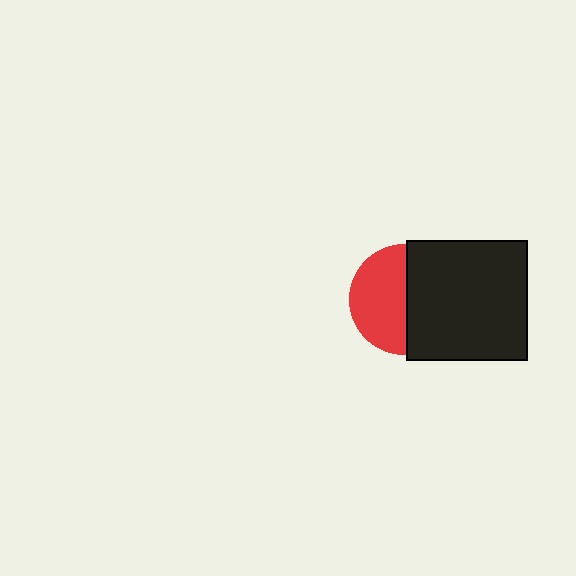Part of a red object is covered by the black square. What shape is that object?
It is a circle.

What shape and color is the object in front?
The object in front is a black square.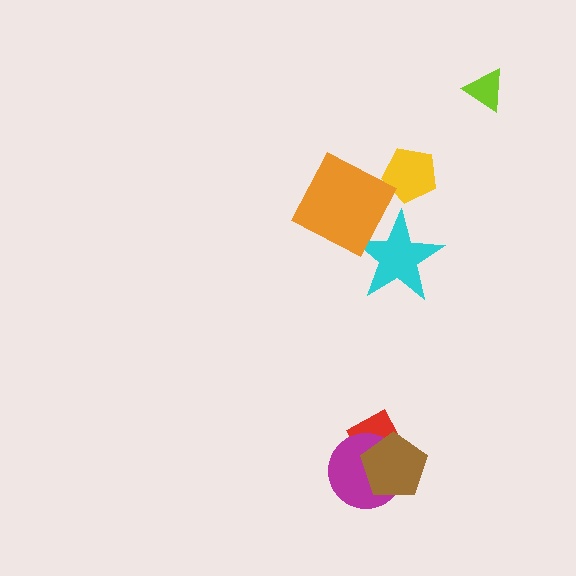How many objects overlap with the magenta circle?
2 objects overlap with the magenta circle.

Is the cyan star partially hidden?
Yes, it is partially covered by another shape.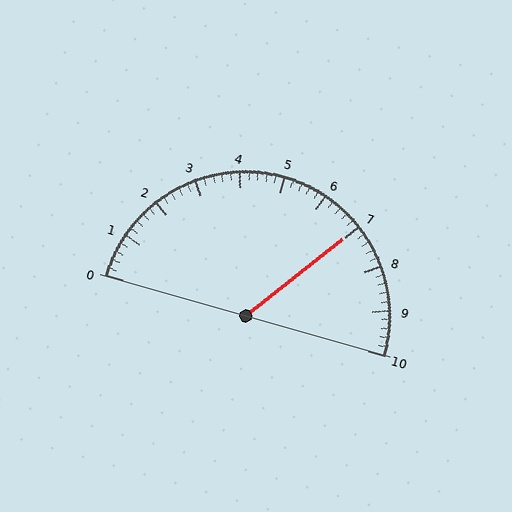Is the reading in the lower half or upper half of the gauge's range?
The reading is in the upper half of the range (0 to 10).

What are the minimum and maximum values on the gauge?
The gauge ranges from 0 to 10.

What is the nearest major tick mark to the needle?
The nearest major tick mark is 7.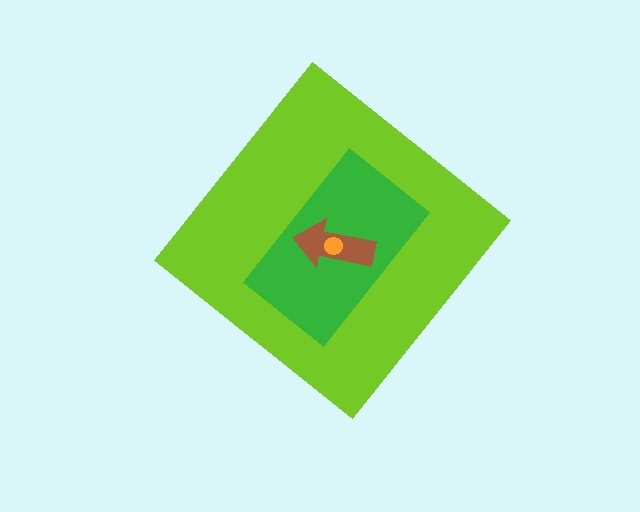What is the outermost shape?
The lime diamond.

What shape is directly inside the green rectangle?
The brown arrow.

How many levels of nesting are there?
4.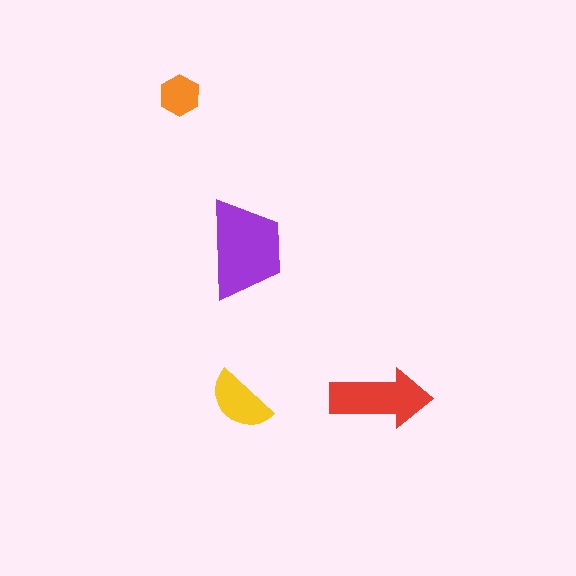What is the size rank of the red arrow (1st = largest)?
2nd.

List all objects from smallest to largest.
The orange hexagon, the yellow semicircle, the red arrow, the purple trapezoid.